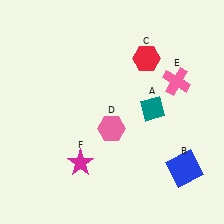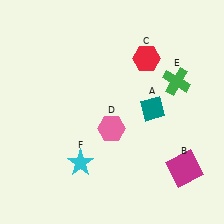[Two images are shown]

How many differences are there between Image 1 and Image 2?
There are 3 differences between the two images.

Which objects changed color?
B changed from blue to magenta. E changed from pink to green. F changed from magenta to cyan.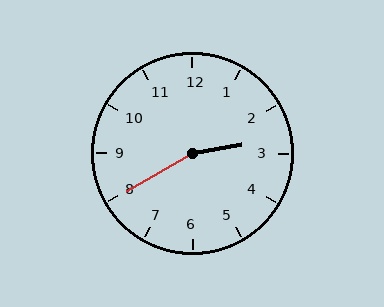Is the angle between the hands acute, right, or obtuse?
It is obtuse.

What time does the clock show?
2:40.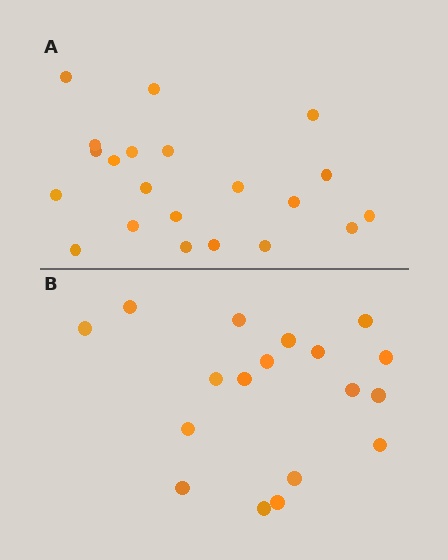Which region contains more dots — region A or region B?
Region A (the top region) has more dots.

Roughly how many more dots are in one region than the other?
Region A has just a few more — roughly 2 or 3 more dots than region B.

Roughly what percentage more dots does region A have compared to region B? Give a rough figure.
About 15% more.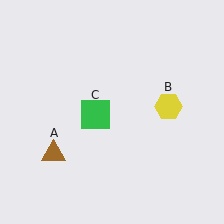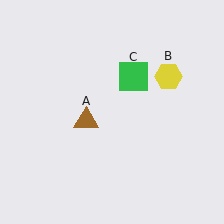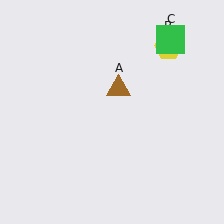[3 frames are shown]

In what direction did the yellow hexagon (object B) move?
The yellow hexagon (object B) moved up.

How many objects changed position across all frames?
3 objects changed position: brown triangle (object A), yellow hexagon (object B), green square (object C).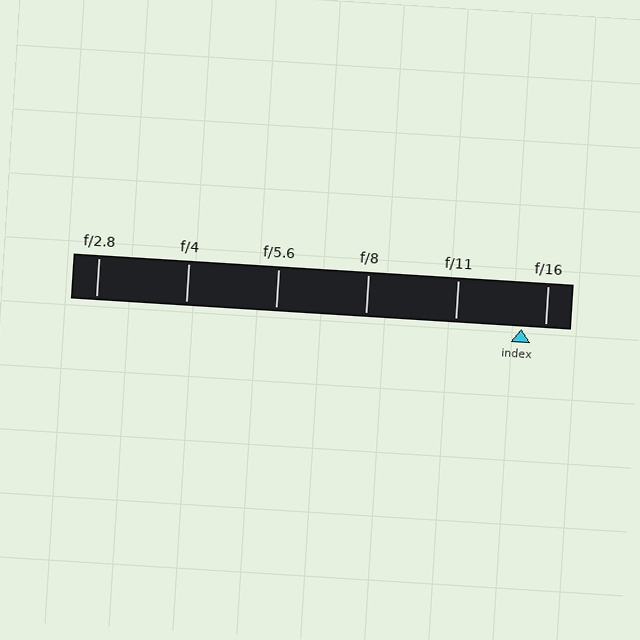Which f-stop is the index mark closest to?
The index mark is closest to f/16.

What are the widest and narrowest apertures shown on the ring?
The widest aperture shown is f/2.8 and the narrowest is f/16.